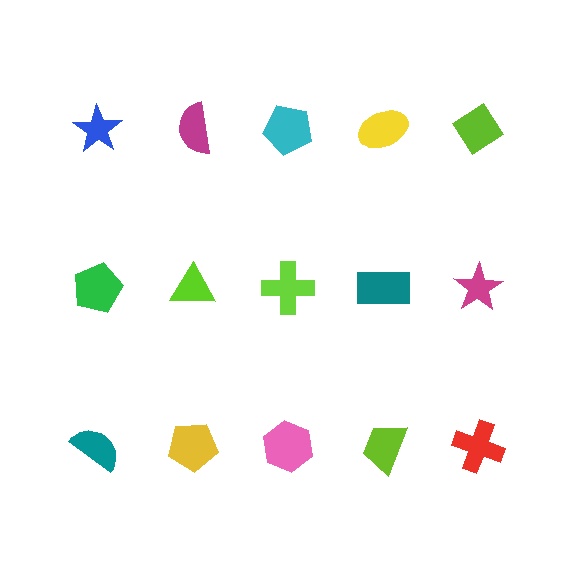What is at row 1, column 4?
A yellow ellipse.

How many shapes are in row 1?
5 shapes.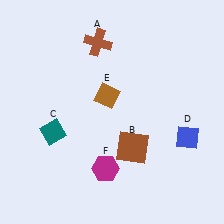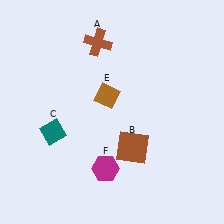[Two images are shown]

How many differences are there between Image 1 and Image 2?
There is 1 difference between the two images.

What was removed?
The blue diamond (D) was removed in Image 2.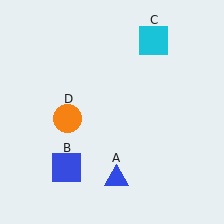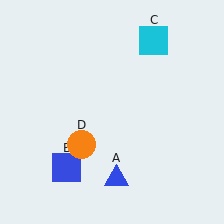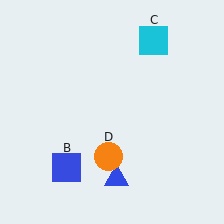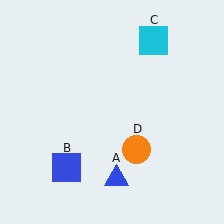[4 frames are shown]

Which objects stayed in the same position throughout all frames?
Blue triangle (object A) and blue square (object B) and cyan square (object C) remained stationary.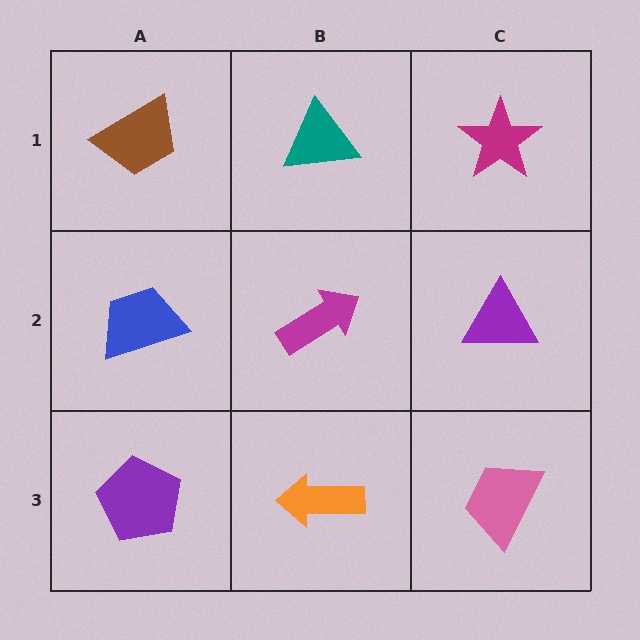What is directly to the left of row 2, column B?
A blue trapezoid.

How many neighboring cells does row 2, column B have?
4.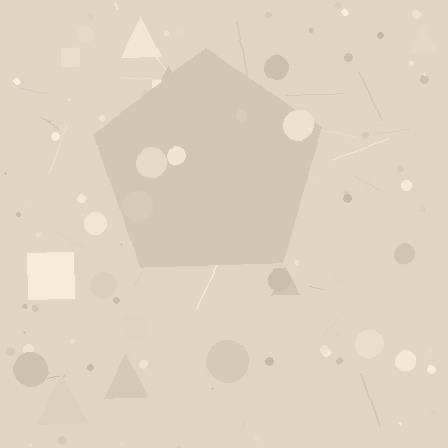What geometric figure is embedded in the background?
A pentagon is embedded in the background.